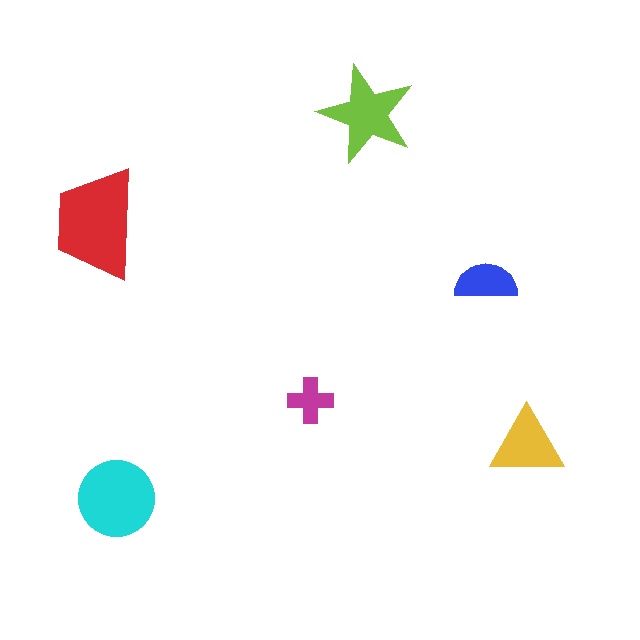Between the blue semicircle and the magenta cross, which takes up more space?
The blue semicircle.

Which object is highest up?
The lime star is topmost.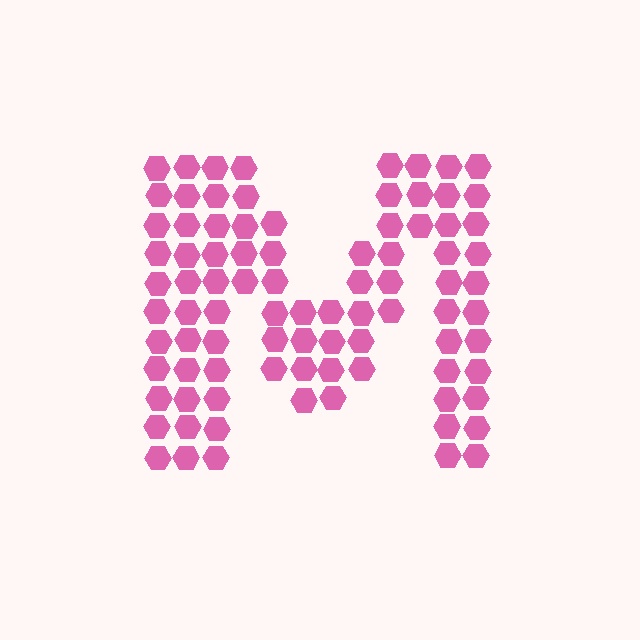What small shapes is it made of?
It is made of small hexagons.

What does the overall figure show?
The overall figure shows the letter M.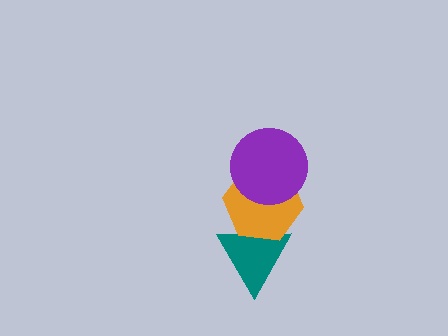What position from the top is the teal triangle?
The teal triangle is 3rd from the top.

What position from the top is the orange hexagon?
The orange hexagon is 2nd from the top.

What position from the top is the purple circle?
The purple circle is 1st from the top.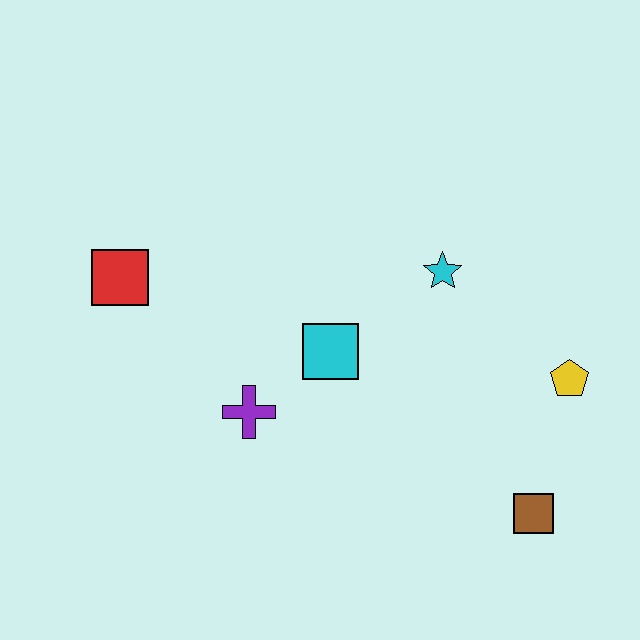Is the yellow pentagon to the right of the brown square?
Yes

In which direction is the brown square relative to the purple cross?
The brown square is to the right of the purple cross.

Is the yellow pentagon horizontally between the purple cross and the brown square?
No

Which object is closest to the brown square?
The yellow pentagon is closest to the brown square.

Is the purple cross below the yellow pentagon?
Yes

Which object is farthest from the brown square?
The red square is farthest from the brown square.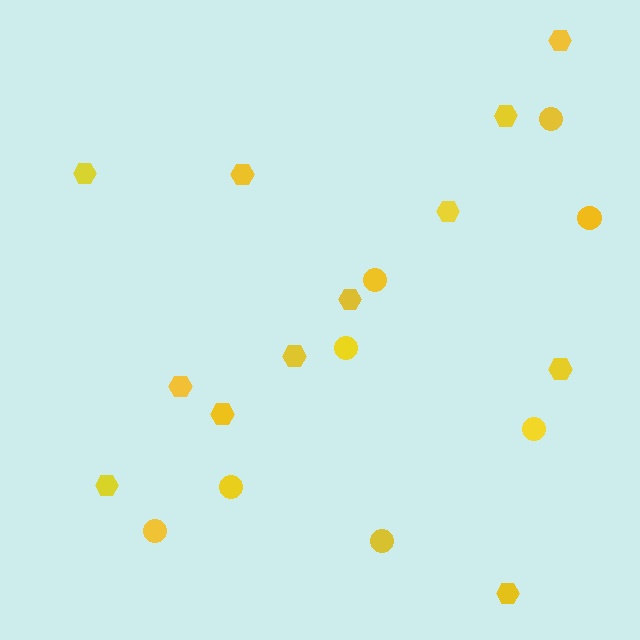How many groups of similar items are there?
There are 2 groups: one group of hexagons (12) and one group of circles (8).